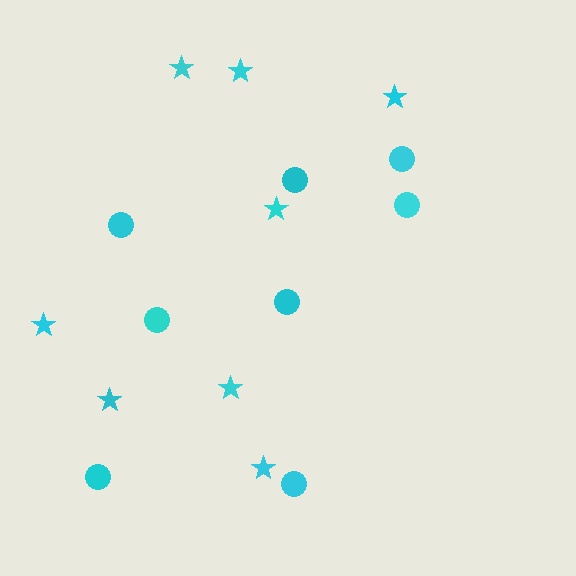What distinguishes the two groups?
There are 2 groups: one group of stars (8) and one group of circles (8).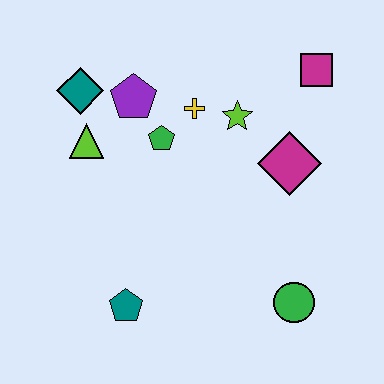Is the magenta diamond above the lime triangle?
No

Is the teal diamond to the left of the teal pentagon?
Yes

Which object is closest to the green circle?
The magenta diamond is closest to the green circle.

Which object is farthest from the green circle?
The teal diamond is farthest from the green circle.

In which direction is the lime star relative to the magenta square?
The lime star is to the left of the magenta square.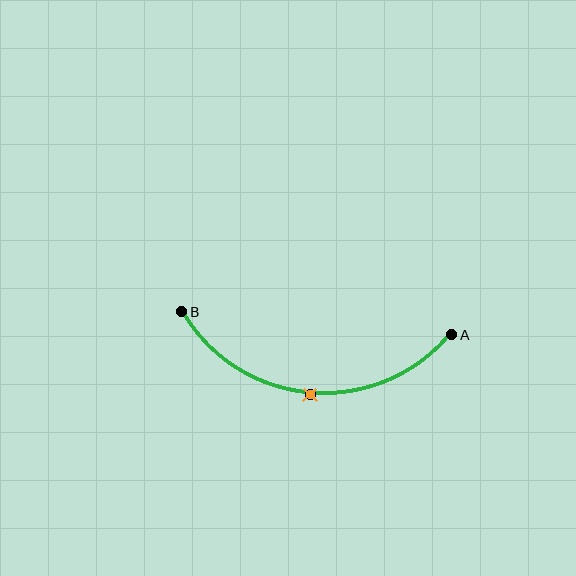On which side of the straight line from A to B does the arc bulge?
The arc bulges below the straight line connecting A and B.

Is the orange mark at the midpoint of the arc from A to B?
Yes. The orange mark lies on the arc at equal arc-length from both A and B — it is the arc midpoint.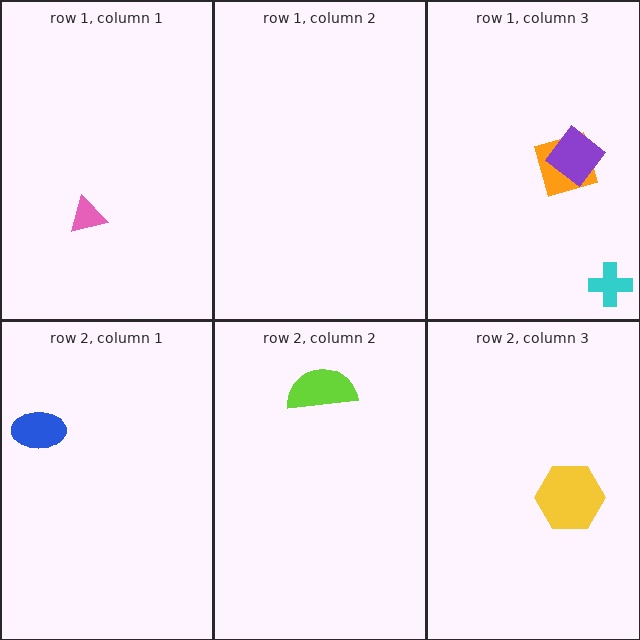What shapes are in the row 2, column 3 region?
The yellow hexagon.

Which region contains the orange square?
The row 1, column 3 region.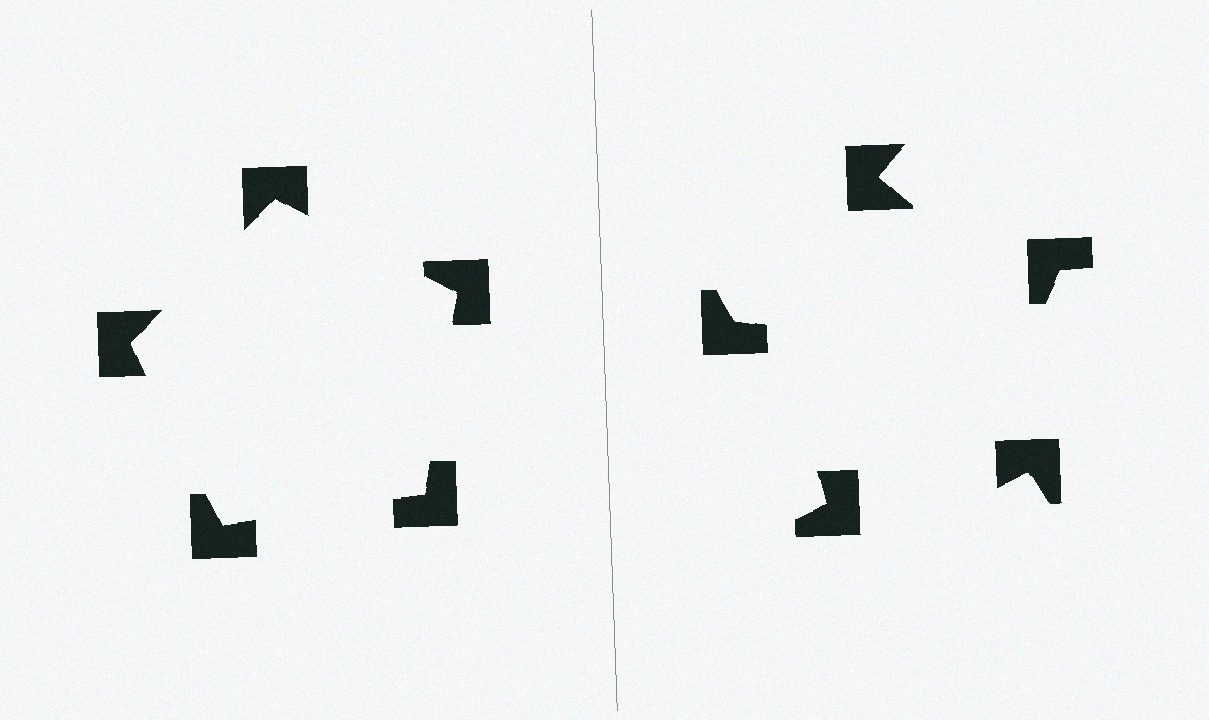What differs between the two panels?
The notched squares are positioned identically on both sides; only the wedge orientations differ. On the left they align to a pentagon; on the right they are misaligned.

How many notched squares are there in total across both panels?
10 — 5 on each side.